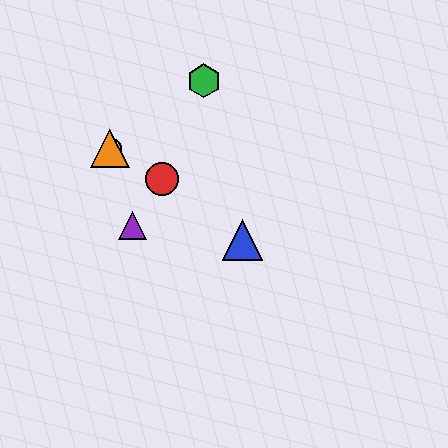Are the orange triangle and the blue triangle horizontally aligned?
No, the orange triangle is at y≈149 and the blue triangle is at y≈240.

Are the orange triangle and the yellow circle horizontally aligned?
Yes, both are at y≈149.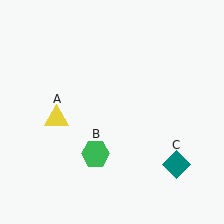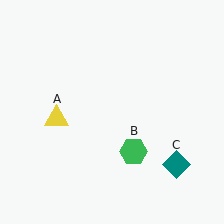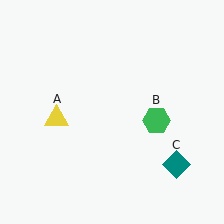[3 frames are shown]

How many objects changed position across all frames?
1 object changed position: green hexagon (object B).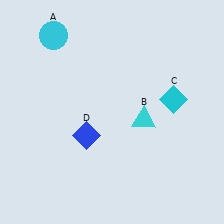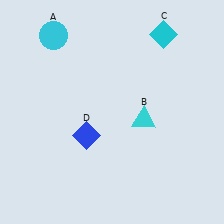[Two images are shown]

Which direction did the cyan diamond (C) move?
The cyan diamond (C) moved up.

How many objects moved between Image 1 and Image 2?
1 object moved between the two images.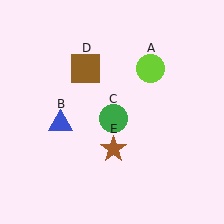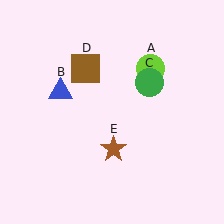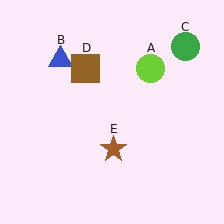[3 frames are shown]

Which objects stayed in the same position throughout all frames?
Lime circle (object A) and brown square (object D) and brown star (object E) remained stationary.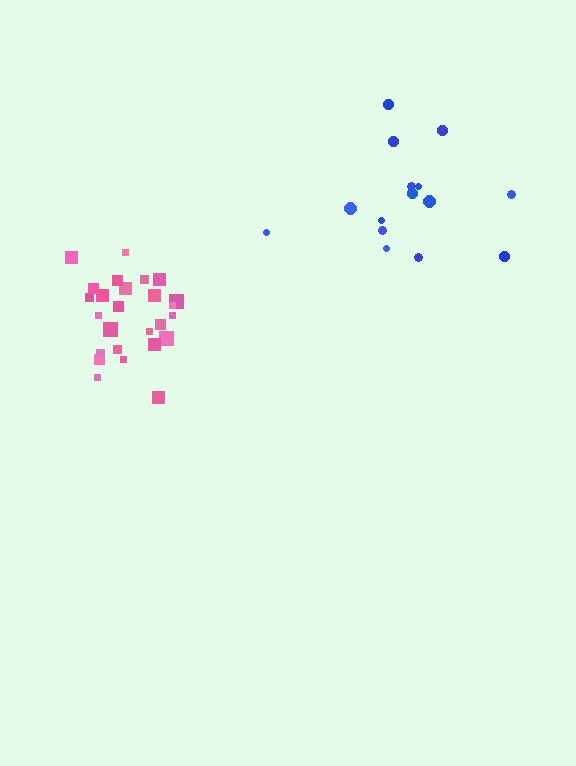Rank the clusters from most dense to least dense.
pink, blue.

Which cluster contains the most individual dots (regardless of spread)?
Pink (26).